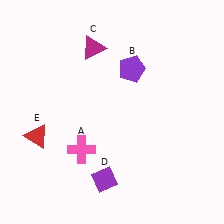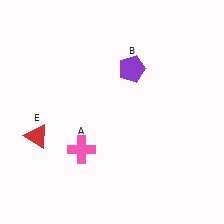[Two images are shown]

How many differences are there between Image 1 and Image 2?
There are 2 differences between the two images.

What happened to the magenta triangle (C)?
The magenta triangle (C) was removed in Image 2. It was in the top-left area of Image 1.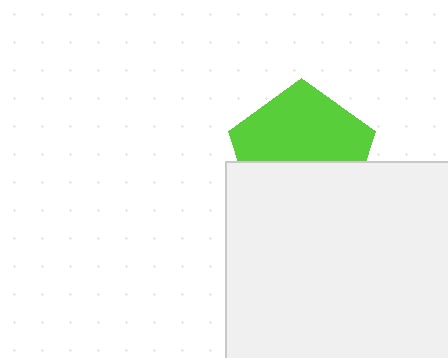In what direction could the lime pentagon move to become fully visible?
The lime pentagon could move up. That would shift it out from behind the white rectangle entirely.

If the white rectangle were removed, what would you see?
You would see the complete lime pentagon.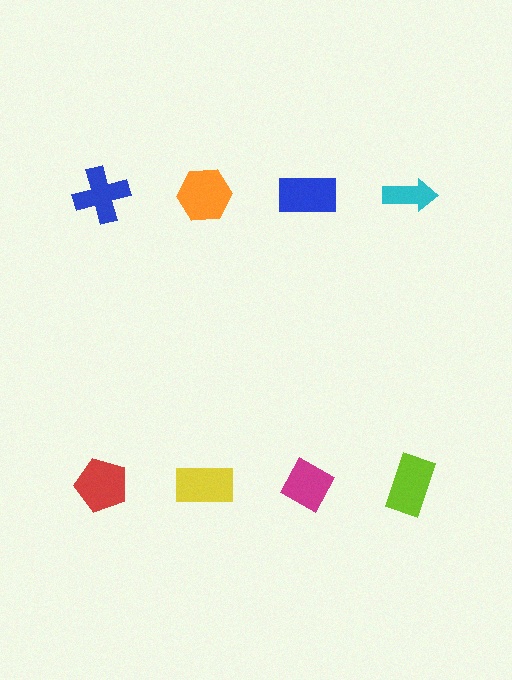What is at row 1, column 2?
An orange hexagon.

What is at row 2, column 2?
A yellow rectangle.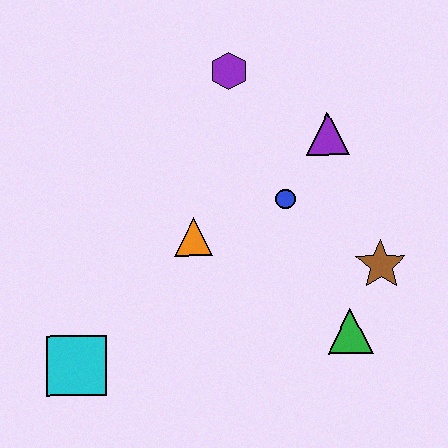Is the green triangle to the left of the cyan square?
No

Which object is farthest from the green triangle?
The purple hexagon is farthest from the green triangle.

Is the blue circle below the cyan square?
No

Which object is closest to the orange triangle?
The blue circle is closest to the orange triangle.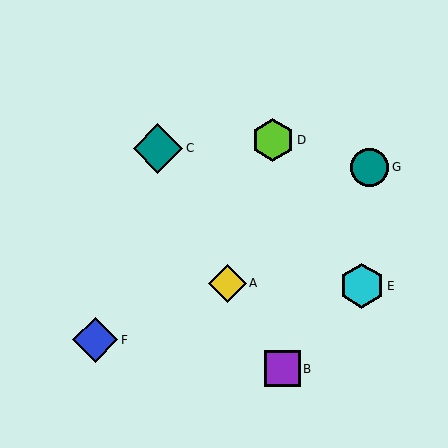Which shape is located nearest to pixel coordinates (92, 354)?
The blue diamond (labeled F) at (95, 340) is nearest to that location.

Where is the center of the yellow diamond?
The center of the yellow diamond is at (227, 283).